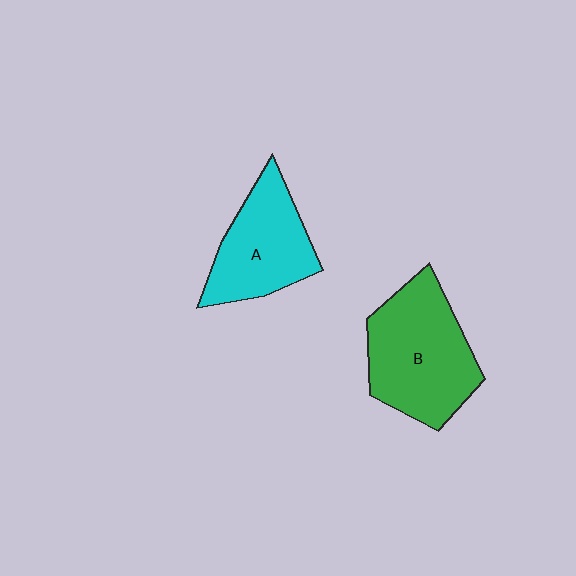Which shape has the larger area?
Shape B (green).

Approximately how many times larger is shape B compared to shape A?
Approximately 1.3 times.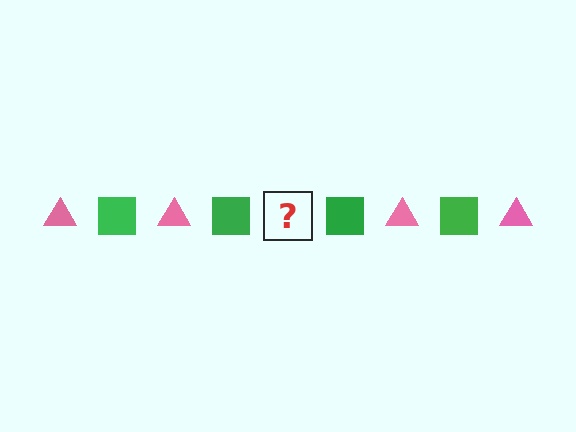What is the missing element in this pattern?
The missing element is a pink triangle.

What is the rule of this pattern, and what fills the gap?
The rule is that the pattern alternates between pink triangle and green square. The gap should be filled with a pink triangle.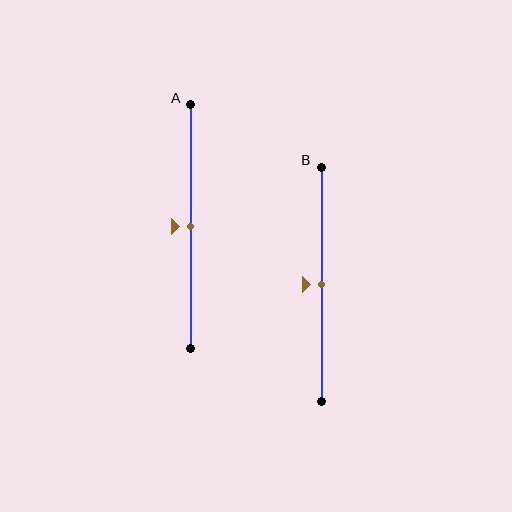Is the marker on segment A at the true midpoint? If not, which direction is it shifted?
Yes, the marker on segment A is at the true midpoint.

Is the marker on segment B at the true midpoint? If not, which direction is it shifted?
Yes, the marker on segment B is at the true midpoint.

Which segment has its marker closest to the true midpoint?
Segment A has its marker closest to the true midpoint.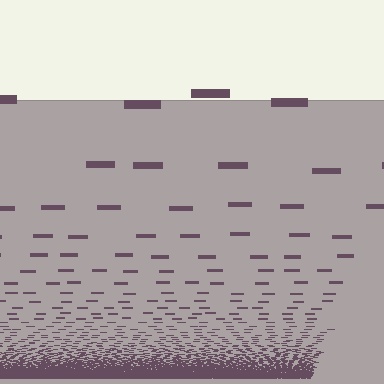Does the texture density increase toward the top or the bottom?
Density increases toward the bottom.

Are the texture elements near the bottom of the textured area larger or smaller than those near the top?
Smaller. The gradient is inverted — elements near the bottom are smaller and denser.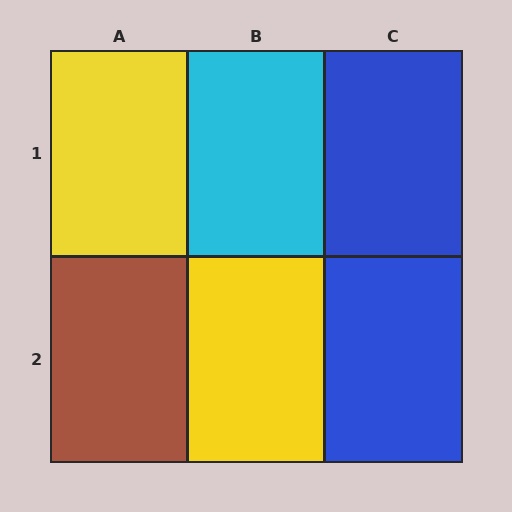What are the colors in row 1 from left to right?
Yellow, cyan, blue.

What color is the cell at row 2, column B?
Yellow.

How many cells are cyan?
1 cell is cyan.